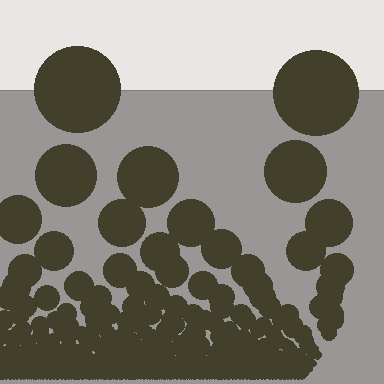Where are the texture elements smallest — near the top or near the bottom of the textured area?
Near the bottom.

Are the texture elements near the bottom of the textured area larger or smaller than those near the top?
Smaller. The gradient is inverted — elements near the bottom are smaller and denser.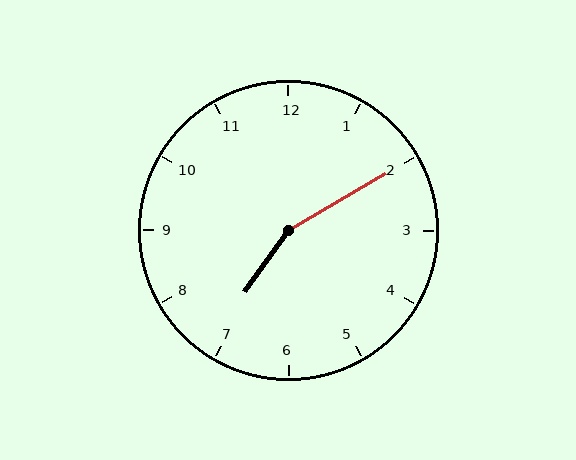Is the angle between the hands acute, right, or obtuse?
It is obtuse.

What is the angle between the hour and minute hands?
Approximately 155 degrees.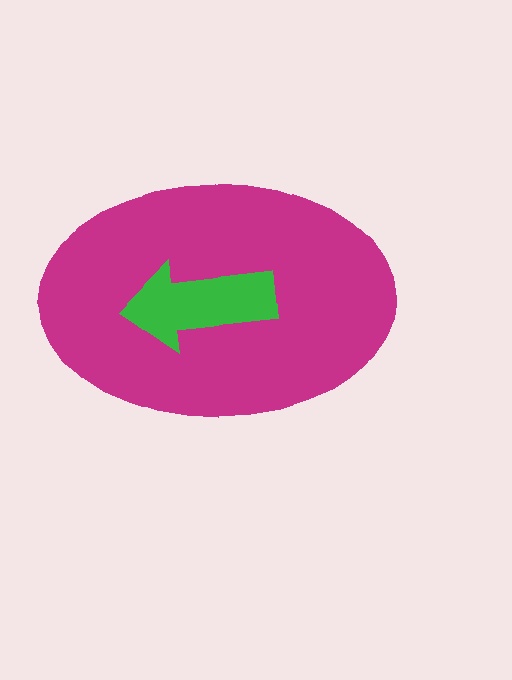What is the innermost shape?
The green arrow.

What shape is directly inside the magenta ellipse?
The green arrow.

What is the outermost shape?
The magenta ellipse.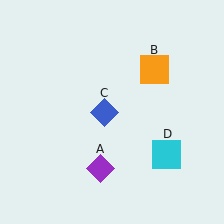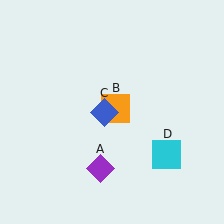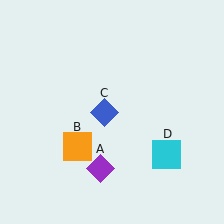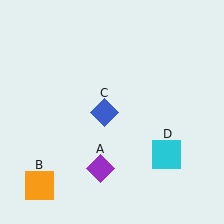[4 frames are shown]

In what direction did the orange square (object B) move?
The orange square (object B) moved down and to the left.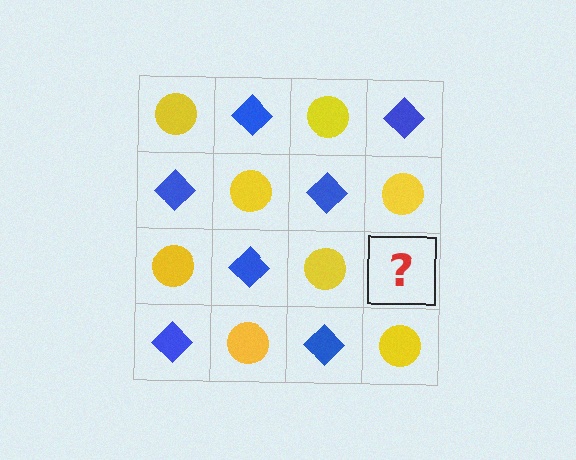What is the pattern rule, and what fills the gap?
The rule is that it alternates yellow circle and blue diamond in a checkerboard pattern. The gap should be filled with a blue diamond.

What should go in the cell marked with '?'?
The missing cell should contain a blue diamond.